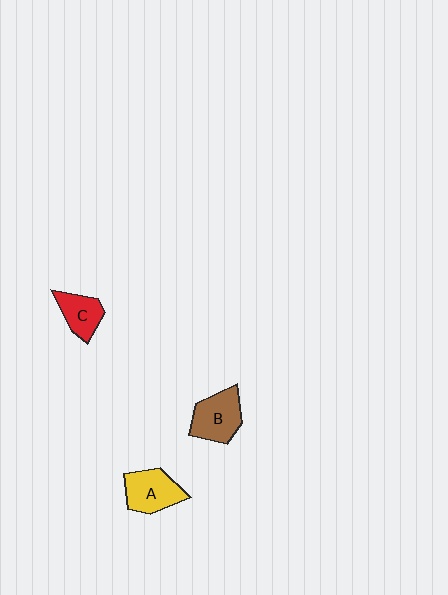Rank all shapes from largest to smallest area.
From largest to smallest: B (brown), A (yellow), C (red).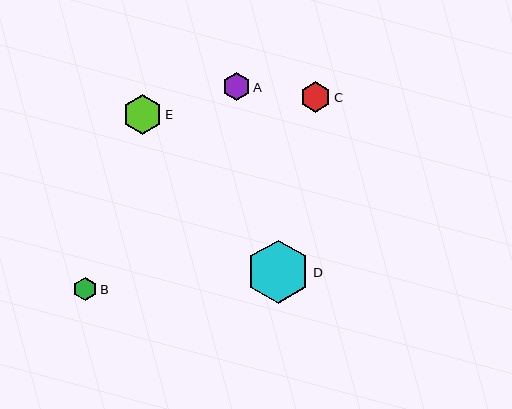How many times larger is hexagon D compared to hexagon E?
Hexagon D is approximately 1.6 times the size of hexagon E.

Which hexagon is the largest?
Hexagon D is the largest with a size of approximately 64 pixels.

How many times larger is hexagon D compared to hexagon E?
Hexagon D is approximately 1.6 times the size of hexagon E.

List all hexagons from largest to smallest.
From largest to smallest: D, E, C, A, B.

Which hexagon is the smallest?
Hexagon B is the smallest with a size of approximately 23 pixels.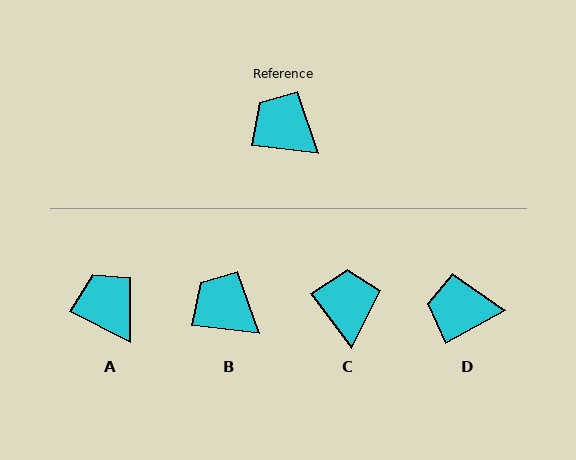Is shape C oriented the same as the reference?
No, it is off by about 46 degrees.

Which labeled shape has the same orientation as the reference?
B.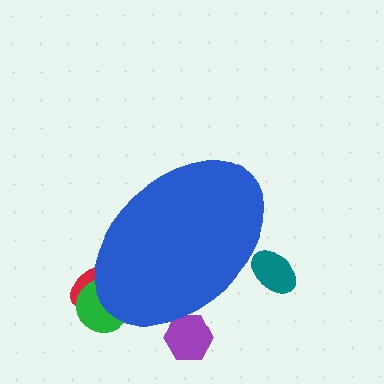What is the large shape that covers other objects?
A blue ellipse.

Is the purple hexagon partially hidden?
Yes, the purple hexagon is partially hidden behind the blue ellipse.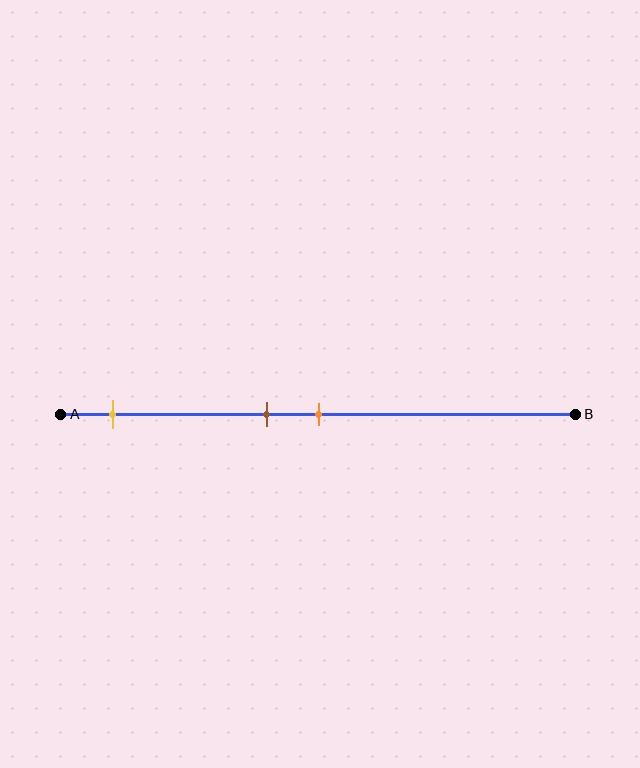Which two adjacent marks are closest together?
The brown and orange marks are the closest adjacent pair.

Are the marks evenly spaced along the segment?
No, the marks are not evenly spaced.